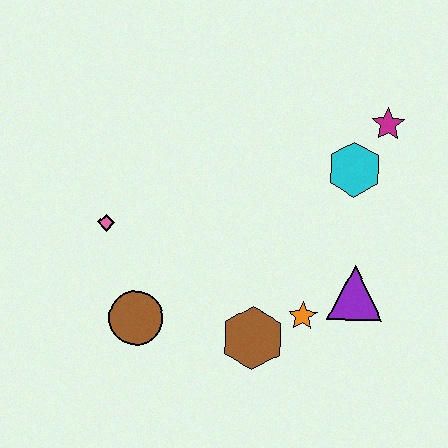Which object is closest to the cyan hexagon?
The magenta star is closest to the cyan hexagon.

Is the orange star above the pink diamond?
No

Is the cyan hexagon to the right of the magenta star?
No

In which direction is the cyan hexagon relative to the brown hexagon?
The cyan hexagon is above the brown hexagon.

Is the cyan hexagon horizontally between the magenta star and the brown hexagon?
Yes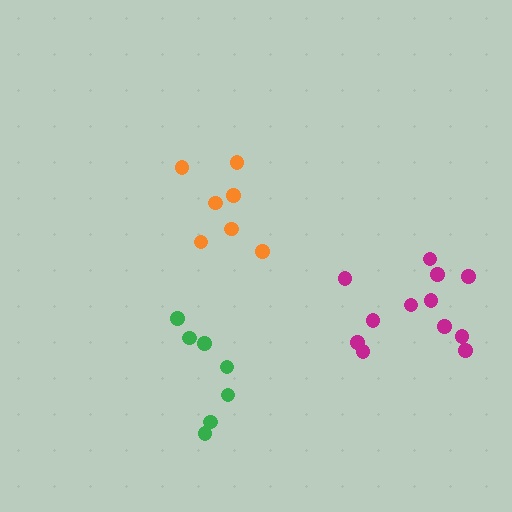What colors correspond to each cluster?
The clusters are colored: green, orange, magenta.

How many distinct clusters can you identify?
There are 3 distinct clusters.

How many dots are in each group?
Group 1: 7 dots, Group 2: 7 dots, Group 3: 12 dots (26 total).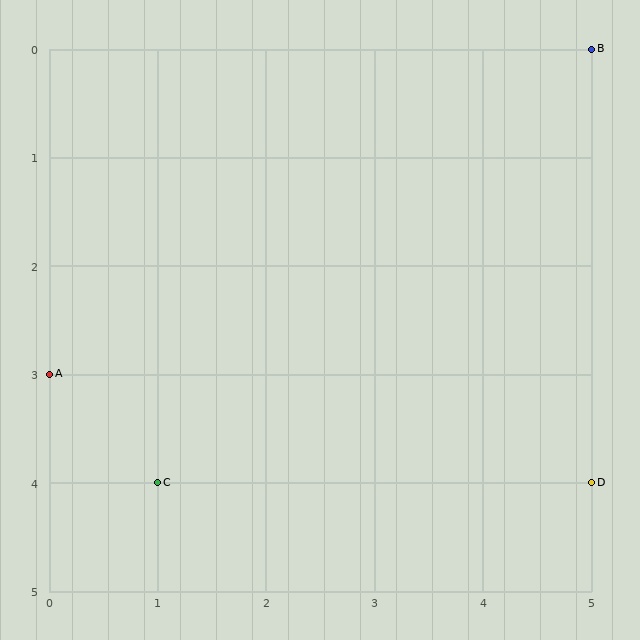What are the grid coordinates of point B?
Point B is at grid coordinates (5, 0).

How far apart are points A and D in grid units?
Points A and D are 5 columns and 1 row apart (about 5.1 grid units diagonally).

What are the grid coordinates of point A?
Point A is at grid coordinates (0, 3).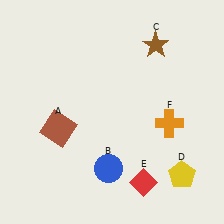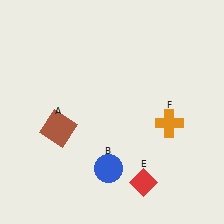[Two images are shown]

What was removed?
The brown star (C), the yellow pentagon (D) were removed in Image 2.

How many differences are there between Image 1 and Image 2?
There are 2 differences between the two images.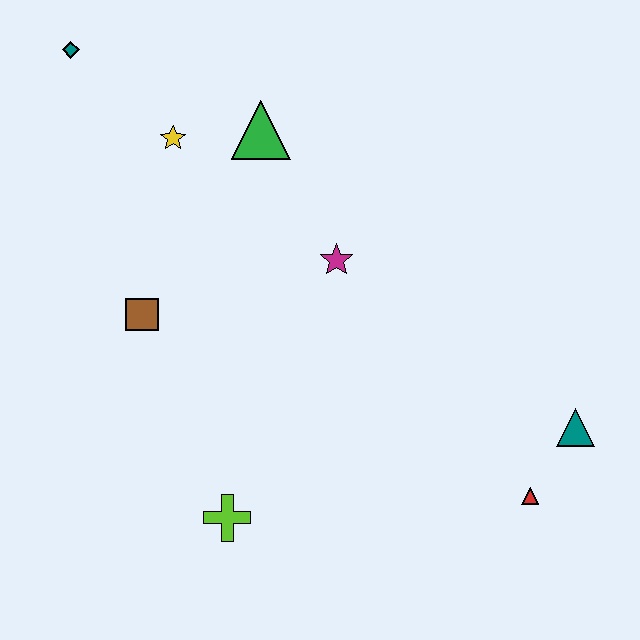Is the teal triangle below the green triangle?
Yes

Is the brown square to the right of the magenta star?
No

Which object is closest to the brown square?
The yellow star is closest to the brown square.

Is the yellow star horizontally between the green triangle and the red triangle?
No